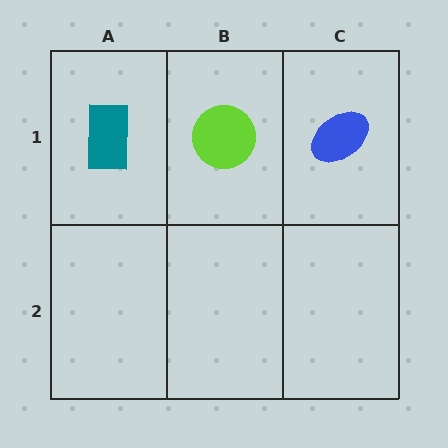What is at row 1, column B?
A lime circle.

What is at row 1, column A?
A teal rectangle.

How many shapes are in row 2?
0 shapes.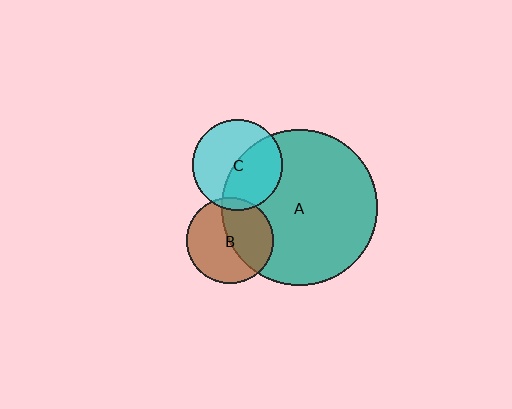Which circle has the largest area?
Circle A (teal).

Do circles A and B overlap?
Yes.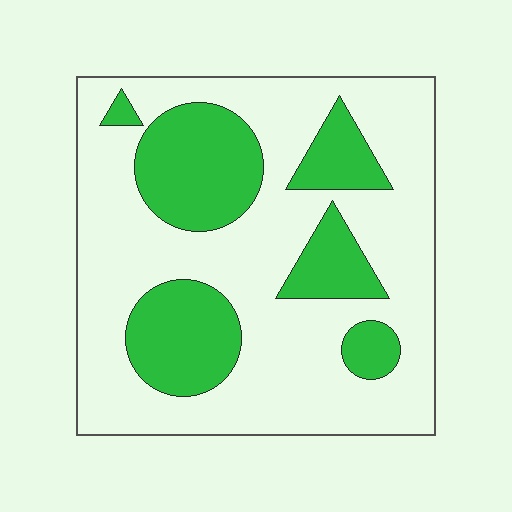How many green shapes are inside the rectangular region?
6.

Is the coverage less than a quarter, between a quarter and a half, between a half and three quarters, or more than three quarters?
Between a quarter and a half.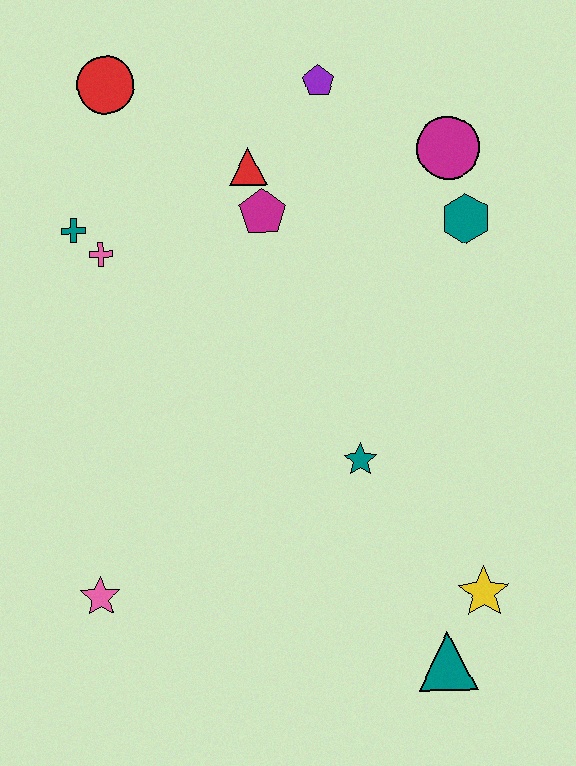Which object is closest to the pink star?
The teal star is closest to the pink star.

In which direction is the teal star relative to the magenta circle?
The teal star is below the magenta circle.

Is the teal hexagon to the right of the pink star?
Yes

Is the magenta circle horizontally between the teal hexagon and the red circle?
Yes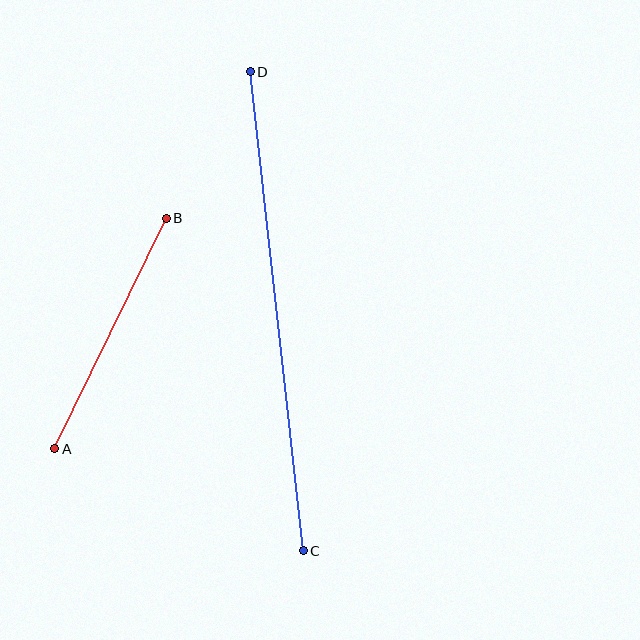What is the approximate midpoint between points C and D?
The midpoint is at approximately (277, 311) pixels.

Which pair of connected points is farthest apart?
Points C and D are farthest apart.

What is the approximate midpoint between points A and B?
The midpoint is at approximately (110, 334) pixels.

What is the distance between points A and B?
The distance is approximately 256 pixels.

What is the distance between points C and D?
The distance is approximately 482 pixels.